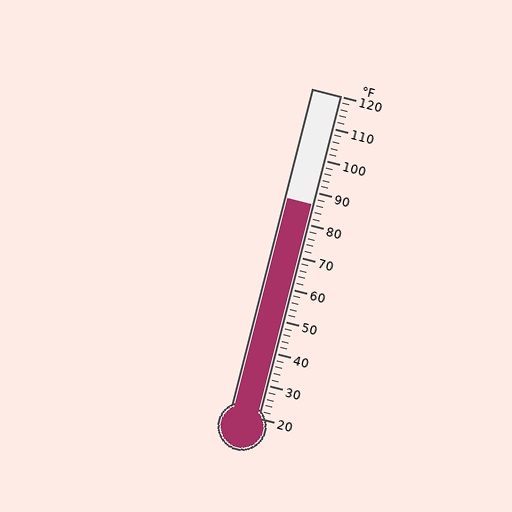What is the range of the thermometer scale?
The thermometer scale ranges from 20°F to 120°F.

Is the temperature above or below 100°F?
The temperature is below 100°F.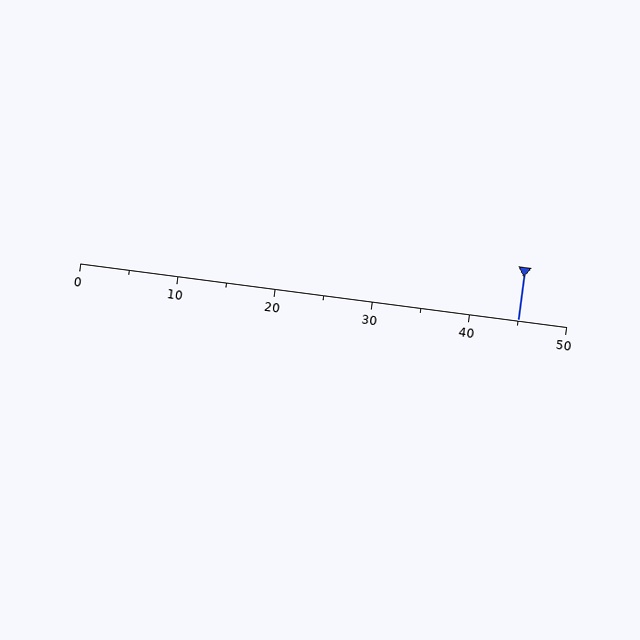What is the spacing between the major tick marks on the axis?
The major ticks are spaced 10 apart.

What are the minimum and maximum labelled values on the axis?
The axis runs from 0 to 50.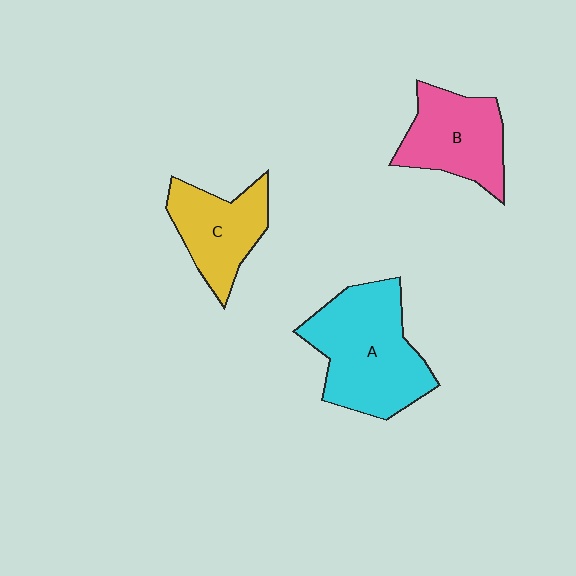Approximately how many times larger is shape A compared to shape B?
Approximately 1.5 times.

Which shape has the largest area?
Shape A (cyan).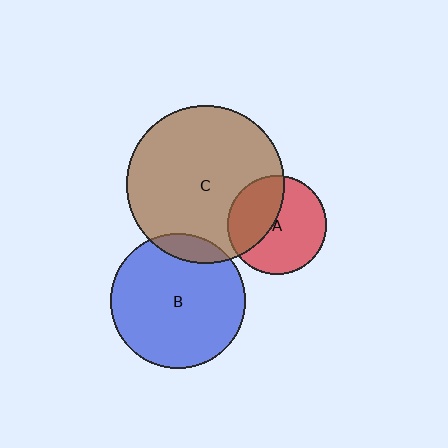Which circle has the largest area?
Circle C (brown).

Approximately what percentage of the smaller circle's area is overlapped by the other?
Approximately 10%.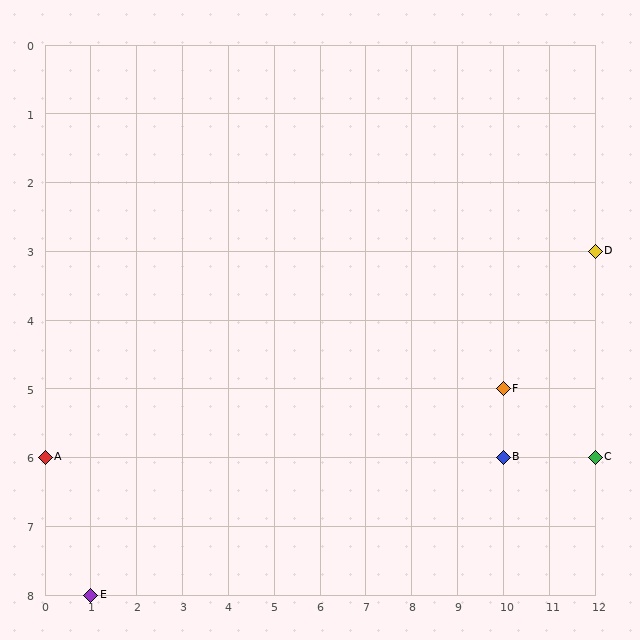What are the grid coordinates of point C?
Point C is at grid coordinates (12, 6).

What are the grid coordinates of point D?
Point D is at grid coordinates (12, 3).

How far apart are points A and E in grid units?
Points A and E are 1 column and 2 rows apart (about 2.2 grid units diagonally).